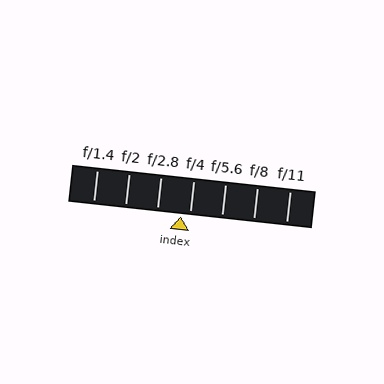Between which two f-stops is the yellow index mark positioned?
The index mark is between f/2.8 and f/4.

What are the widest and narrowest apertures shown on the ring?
The widest aperture shown is f/1.4 and the narrowest is f/11.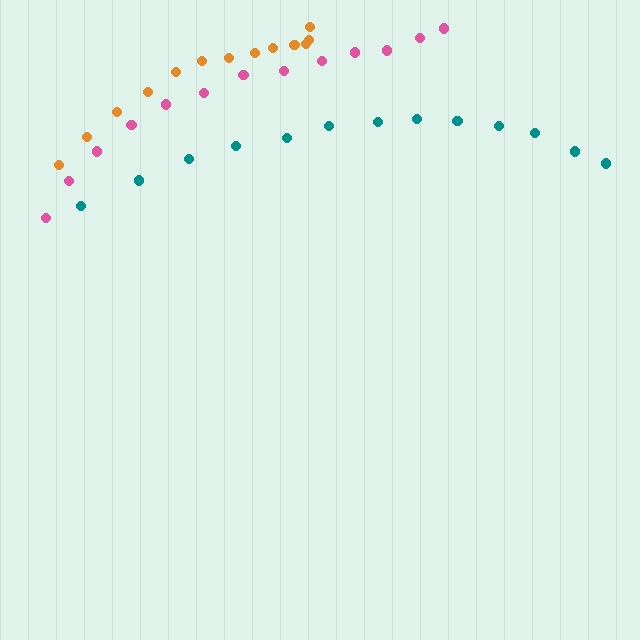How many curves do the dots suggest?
There are 3 distinct paths.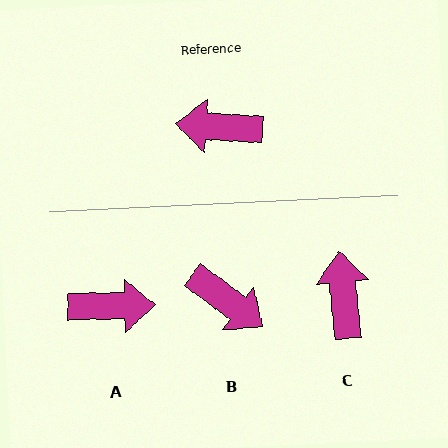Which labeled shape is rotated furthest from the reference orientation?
A, about 175 degrees away.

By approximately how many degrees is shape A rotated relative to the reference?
Approximately 175 degrees clockwise.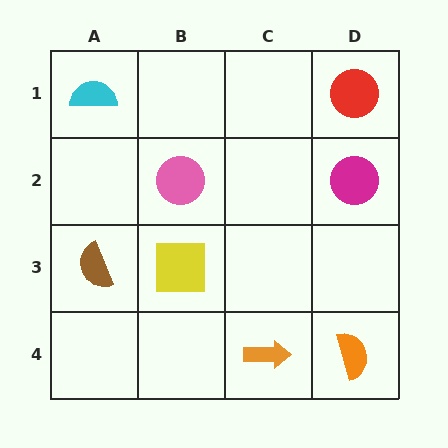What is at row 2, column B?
A pink circle.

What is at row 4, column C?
An orange arrow.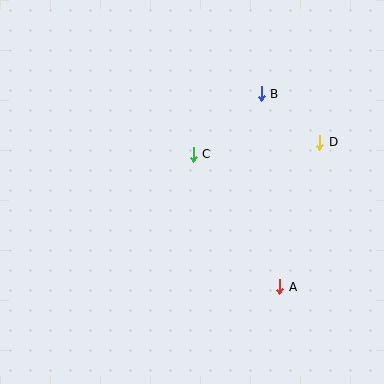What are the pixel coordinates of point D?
Point D is at (320, 142).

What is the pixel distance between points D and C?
The distance between D and C is 127 pixels.